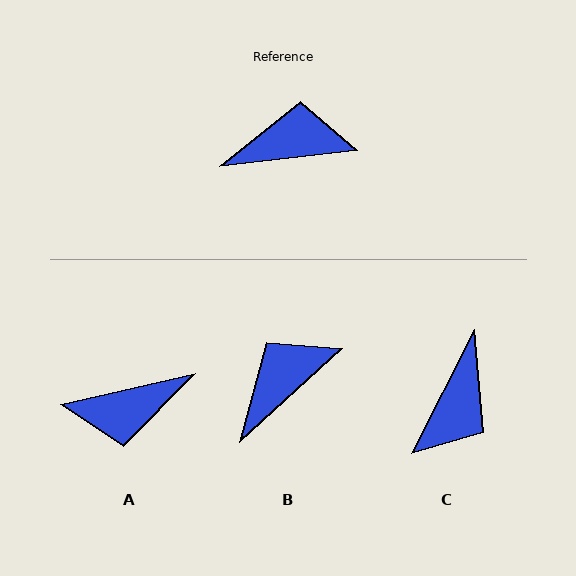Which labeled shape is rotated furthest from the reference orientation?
A, about 174 degrees away.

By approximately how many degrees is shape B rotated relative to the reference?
Approximately 36 degrees counter-clockwise.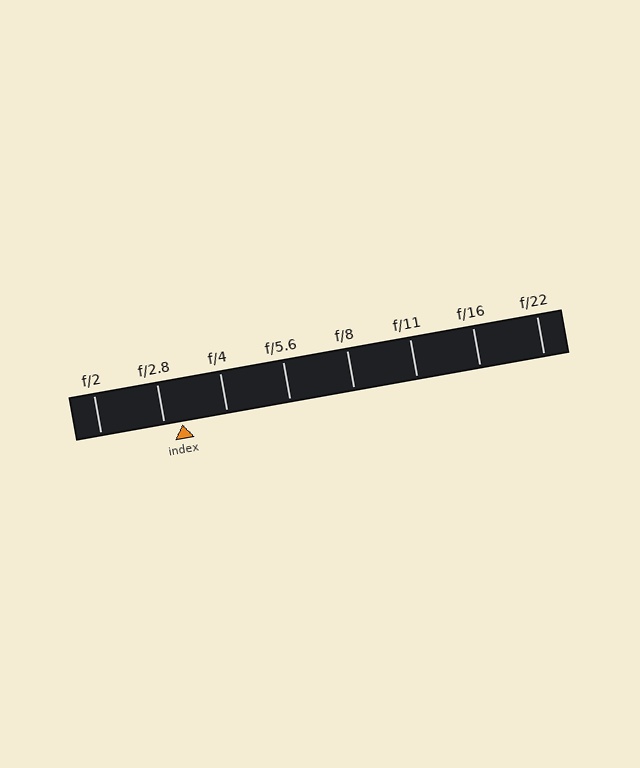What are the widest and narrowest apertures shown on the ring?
The widest aperture shown is f/2 and the narrowest is f/22.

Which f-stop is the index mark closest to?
The index mark is closest to f/2.8.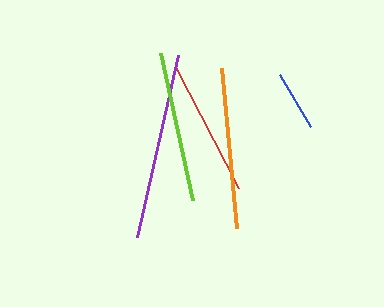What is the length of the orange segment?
The orange segment is approximately 161 pixels long.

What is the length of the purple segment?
The purple segment is approximately 187 pixels long.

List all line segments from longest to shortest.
From longest to shortest: purple, orange, lime, red, blue.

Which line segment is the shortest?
The blue line is the shortest at approximately 61 pixels.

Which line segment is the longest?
The purple line is the longest at approximately 187 pixels.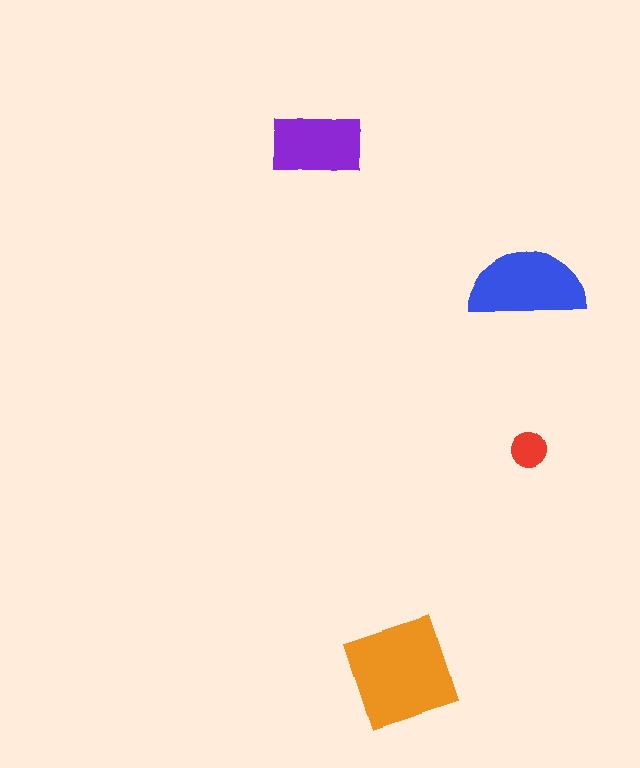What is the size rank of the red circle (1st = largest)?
4th.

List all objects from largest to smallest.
The orange square, the blue semicircle, the purple rectangle, the red circle.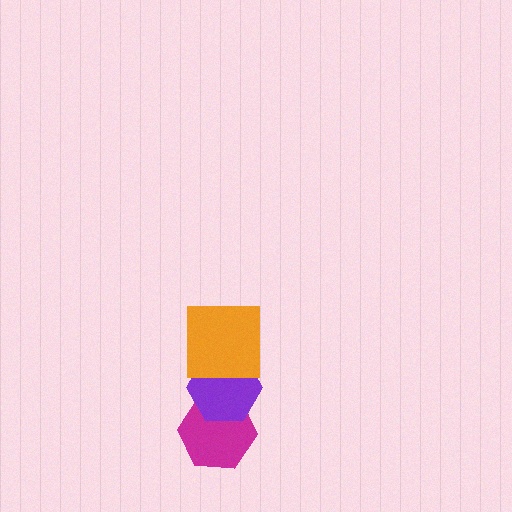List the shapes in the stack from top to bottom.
From top to bottom: the orange square, the purple hexagon, the magenta hexagon.